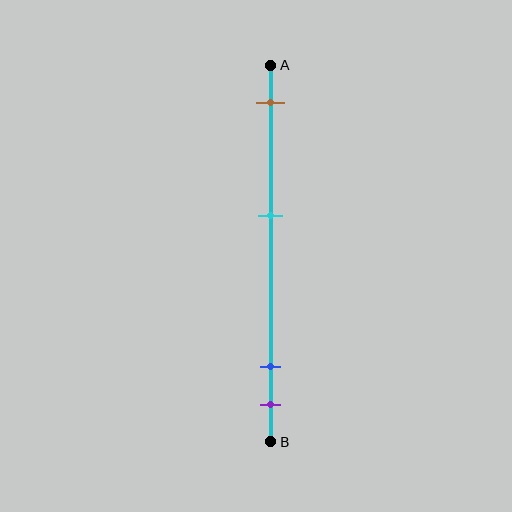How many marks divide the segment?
There are 4 marks dividing the segment.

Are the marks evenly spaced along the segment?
No, the marks are not evenly spaced.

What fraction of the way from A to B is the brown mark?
The brown mark is approximately 10% (0.1) of the way from A to B.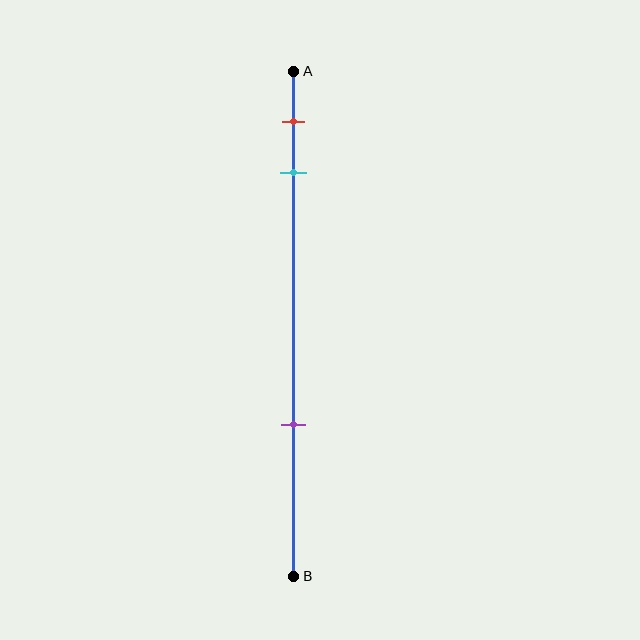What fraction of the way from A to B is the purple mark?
The purple mark is approximately 70% (0.7) of the way from A to B.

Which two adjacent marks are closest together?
The red and cyan marks are the closest adjacent pair.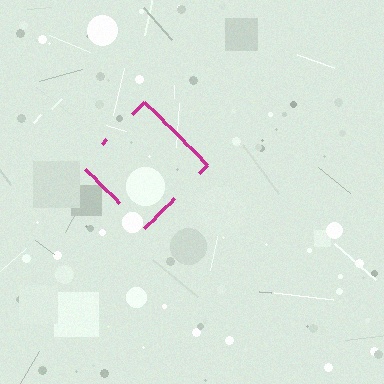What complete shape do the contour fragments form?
The contour fragments form a diamond.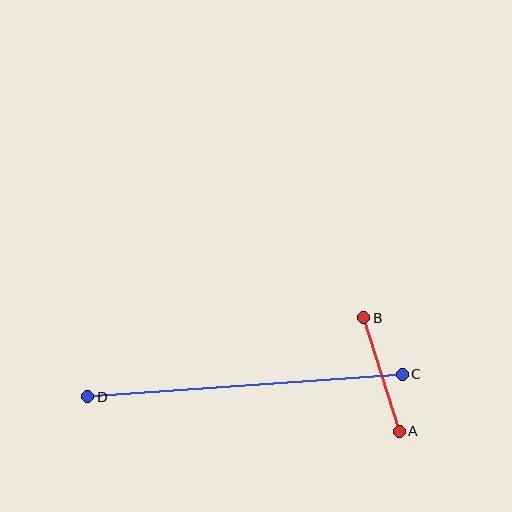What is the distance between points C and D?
The distance is approximately 315 pixels.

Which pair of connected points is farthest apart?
Points C and D are farthest apart.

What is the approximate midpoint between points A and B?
The midpoint is at approximately (382, 375) pixels.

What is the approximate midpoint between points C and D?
The midpoint is at approximately (245, 386) pixels.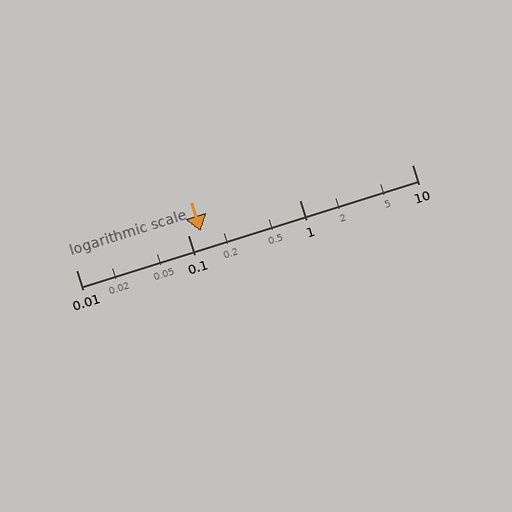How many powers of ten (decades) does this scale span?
The scale spans 3 decades, from 0.01 to 10.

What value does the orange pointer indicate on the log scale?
The pointer indicates approximately 0.13.